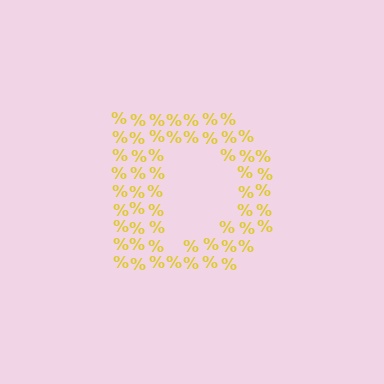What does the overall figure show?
The overall figure shows the letter D.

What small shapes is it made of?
It is made of small percent signs.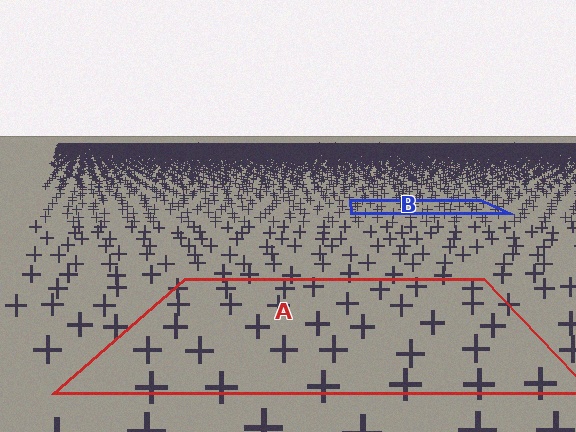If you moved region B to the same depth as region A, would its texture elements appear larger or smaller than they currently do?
They would appear larger. At a closer depth, the same texture elements are projected at a bigger on-screen size.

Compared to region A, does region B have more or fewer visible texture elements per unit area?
Region B has more texture elements per unit area — they are packed more densely because it is farther away.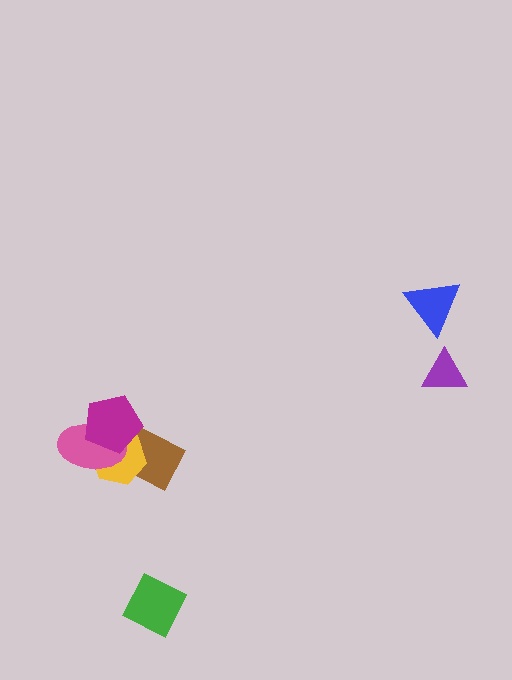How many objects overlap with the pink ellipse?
3 objects overlap with the pink ellipse.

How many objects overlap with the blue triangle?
0 objects overlap with the blue triangle.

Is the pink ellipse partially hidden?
Yes, it is partially covered by another shape.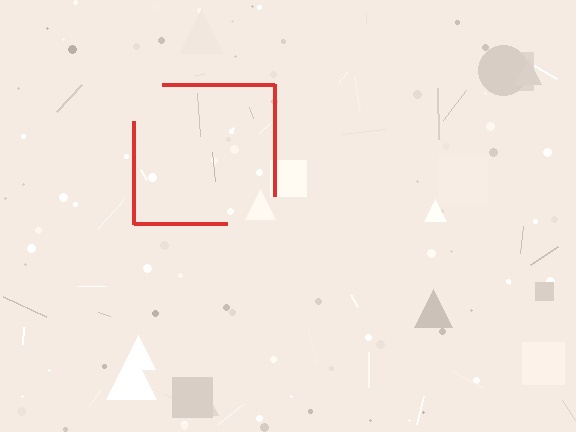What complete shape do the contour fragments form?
The contour fragments form a square.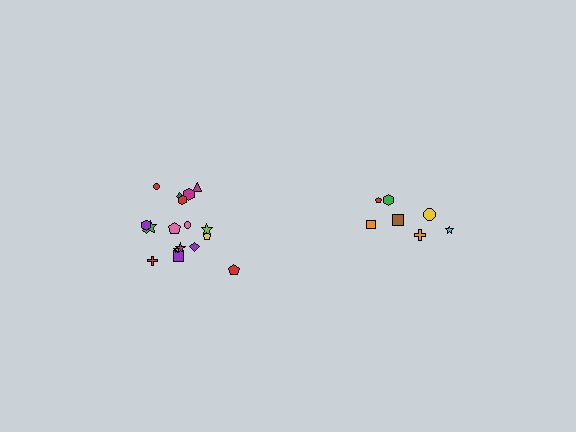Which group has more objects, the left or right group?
The left group.